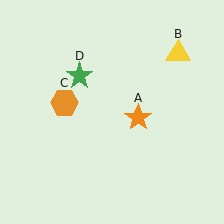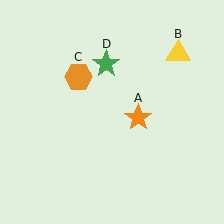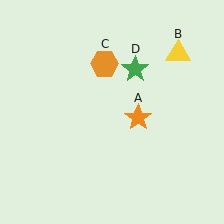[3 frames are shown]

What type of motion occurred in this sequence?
The orange hexagon (object C), green star (object D) rotated clockwise around the center of the scene.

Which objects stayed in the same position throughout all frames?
Orange star (object A) and yellow triangle (object B) remained stationary.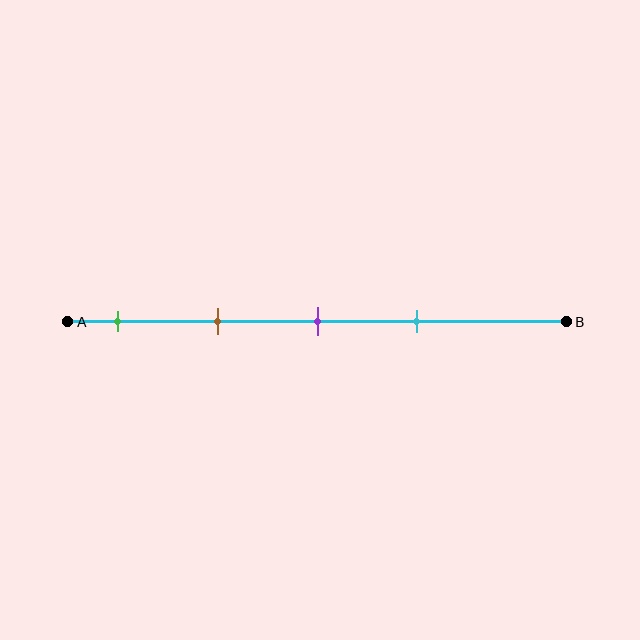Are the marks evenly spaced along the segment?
Yes, the marks are approximately evenly spaced.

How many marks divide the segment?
There are 4 marks dividing the segment.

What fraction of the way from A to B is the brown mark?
The brown mark is approximately 30% (0.3) of the way from A to B.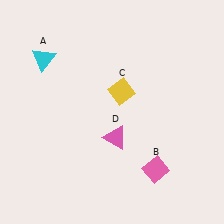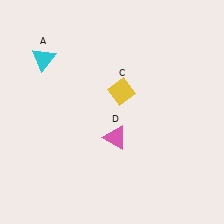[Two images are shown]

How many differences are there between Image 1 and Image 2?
There is 1 difference between the two images.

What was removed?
The pink diamond (B) was removed in Image 2.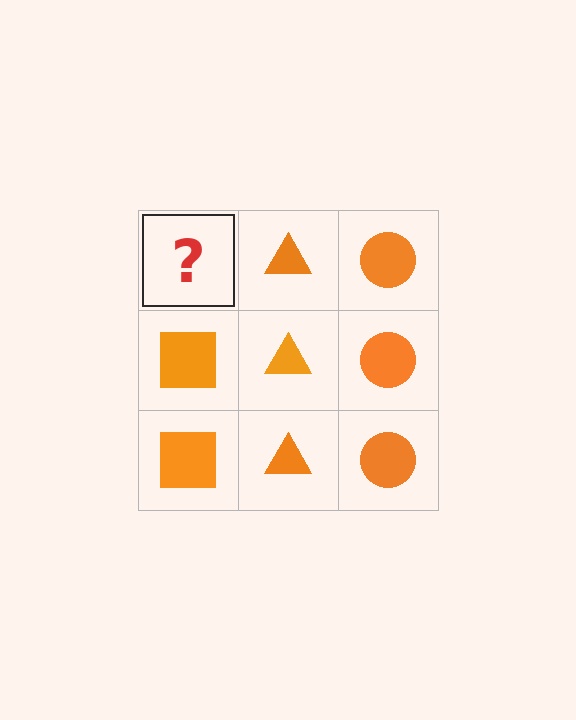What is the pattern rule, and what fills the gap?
The rule is that each column has a consistent shape. The gap should be filled with an orange square.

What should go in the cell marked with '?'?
The missing cell should contain an orange square.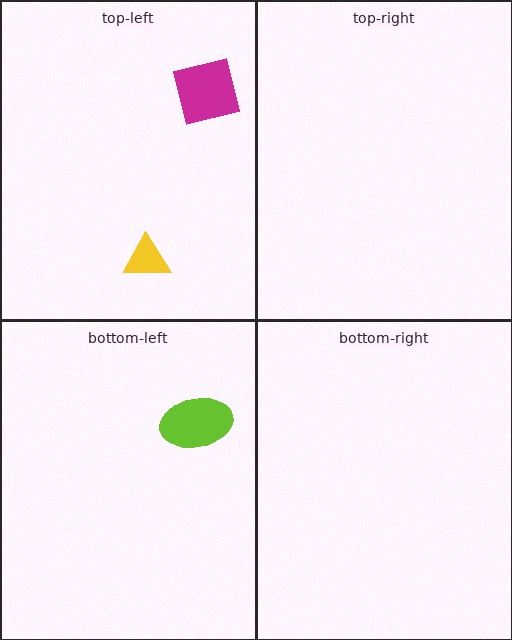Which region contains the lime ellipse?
The bottom-left region.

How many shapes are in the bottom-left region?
1.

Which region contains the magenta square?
The top-left region.